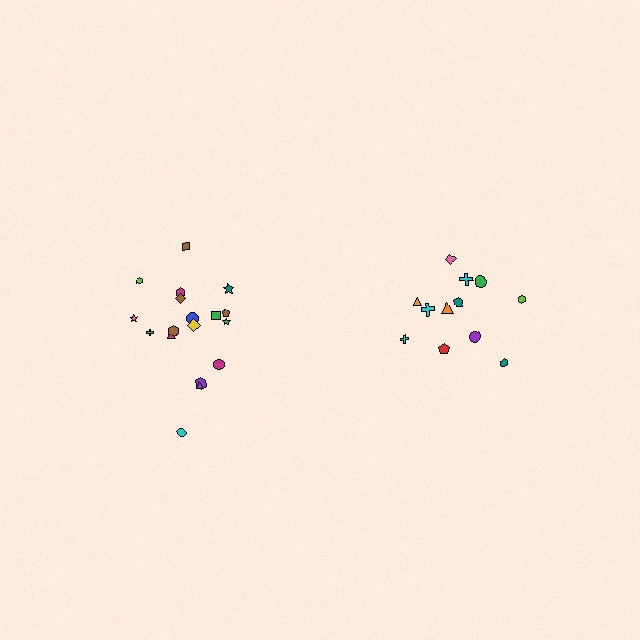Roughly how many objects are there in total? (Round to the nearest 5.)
Roughly 30 objects in total.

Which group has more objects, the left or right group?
The left group.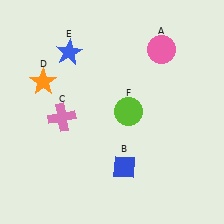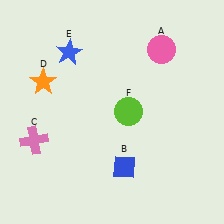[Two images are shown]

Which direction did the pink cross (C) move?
The pink cross (C) moved left.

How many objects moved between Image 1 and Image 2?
1 object moved between the two images.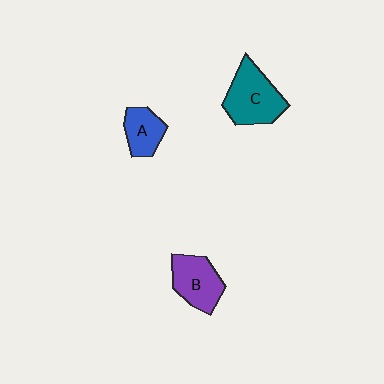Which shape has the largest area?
Shape C (teal).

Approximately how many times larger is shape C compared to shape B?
Approximately 1.3 times.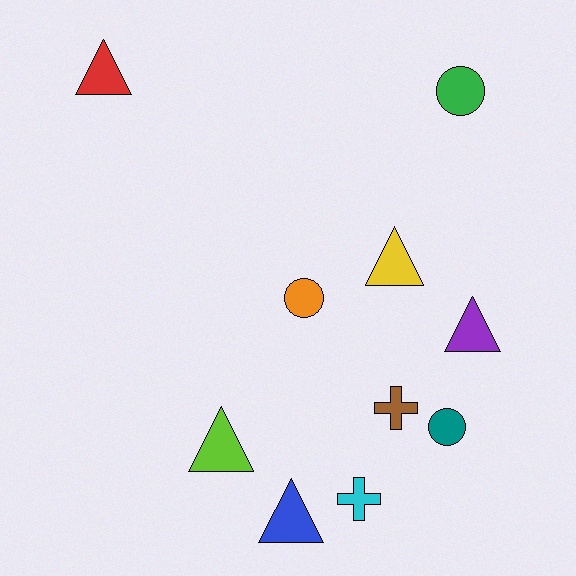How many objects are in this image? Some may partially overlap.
There are 10 objects.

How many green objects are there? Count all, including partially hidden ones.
There is 1 green object.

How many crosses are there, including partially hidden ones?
There are 2 crosses.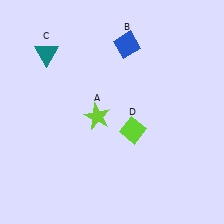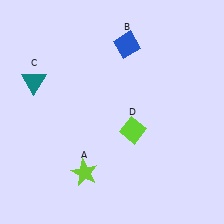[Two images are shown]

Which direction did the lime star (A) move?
The lime star (A) moved down.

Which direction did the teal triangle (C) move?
The teal triangle (C) moved down.